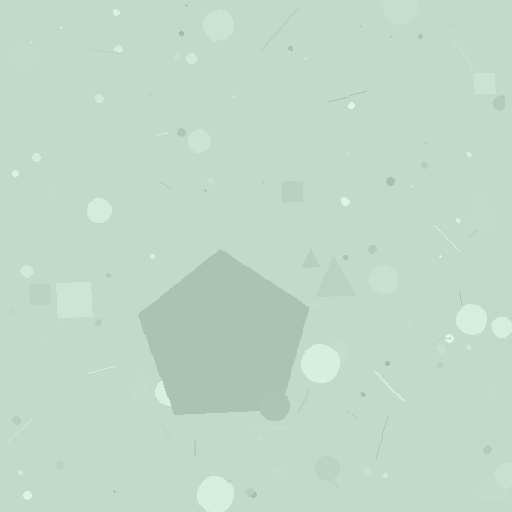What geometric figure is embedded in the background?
A pentagon is embedded in the background.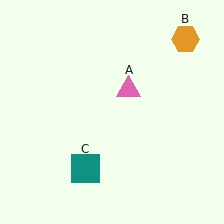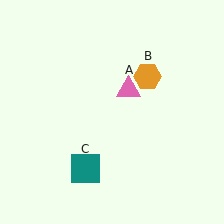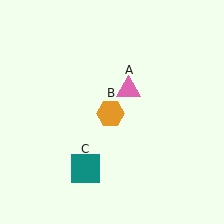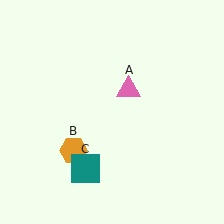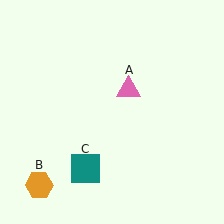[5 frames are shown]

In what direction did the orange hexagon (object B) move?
The orange hexagon (object B) moved down and to the left.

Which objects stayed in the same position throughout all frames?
Pink triangle (object A) and teal square (object C) remained stationary.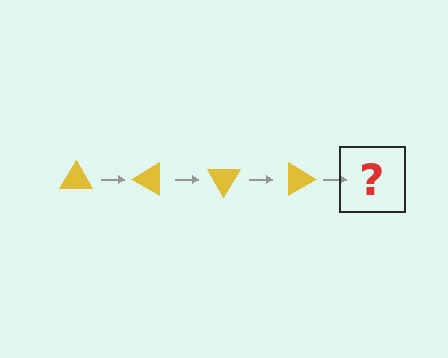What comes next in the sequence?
The next element should be a yellow triangle rotated 120 degrees.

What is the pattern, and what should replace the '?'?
The pattern is that the triangle rotates 30 degrees each step. The '?' should be a yellow triangle rotated 120 degrees.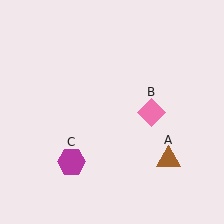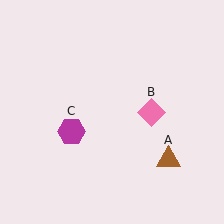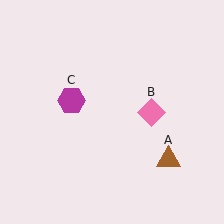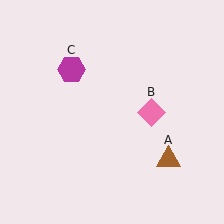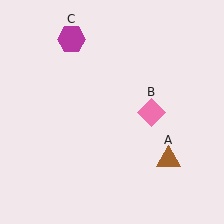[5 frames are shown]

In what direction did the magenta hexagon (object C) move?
The magenta hexagon (object C) moved up.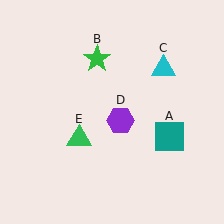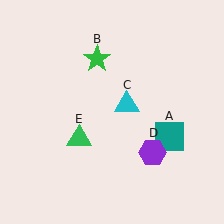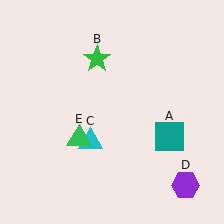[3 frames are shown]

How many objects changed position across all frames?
2 objects changed position: cyan triangle (object C), purple hexagon (object D).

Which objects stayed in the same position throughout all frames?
Teal square (object A) and green star (object B) and green triangle (object E) remained stationary.